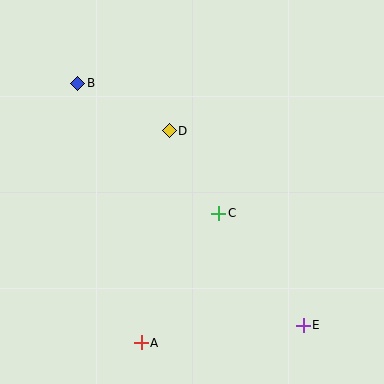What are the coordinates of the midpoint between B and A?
The midpoint between B and A is at (110, 213).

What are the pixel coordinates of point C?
Point C is at (219, 213).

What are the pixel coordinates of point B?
Point B is at (78, 83).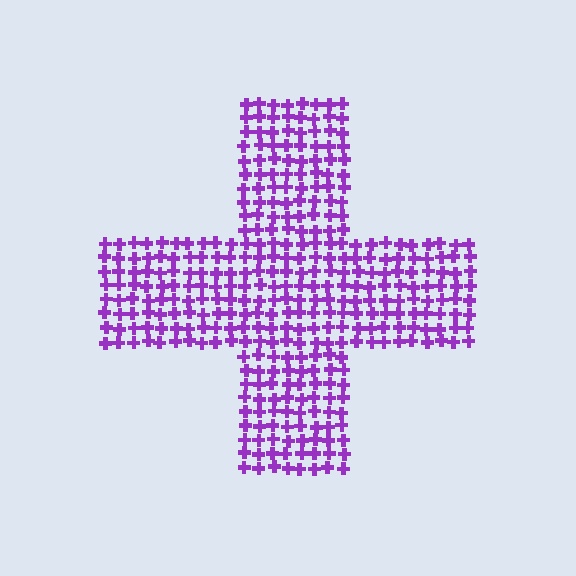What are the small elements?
The small elements are crosses.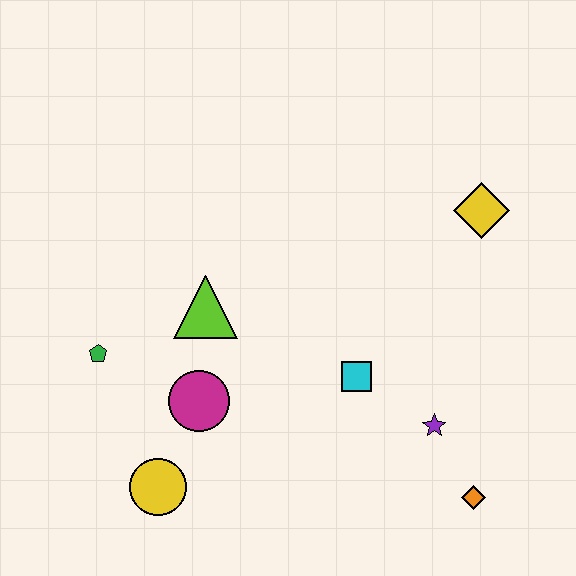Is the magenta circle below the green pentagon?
Yes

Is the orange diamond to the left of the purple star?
No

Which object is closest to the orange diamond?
The purple star is closest to the orange diamond.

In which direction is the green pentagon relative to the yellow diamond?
The green pentagon is to the left of the yellow diamond.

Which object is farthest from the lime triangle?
The orange diamond is farthest from the lime triangle.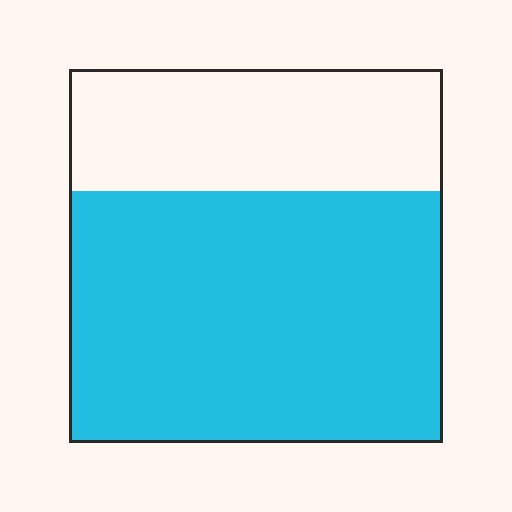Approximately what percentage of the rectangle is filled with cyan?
Approximately 65%.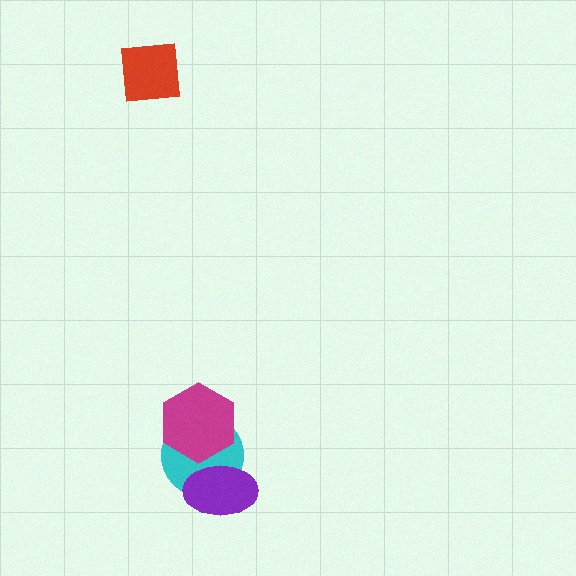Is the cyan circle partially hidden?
Yes, it is partially covered by another shape.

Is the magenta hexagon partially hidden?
No, no other shape covers it.